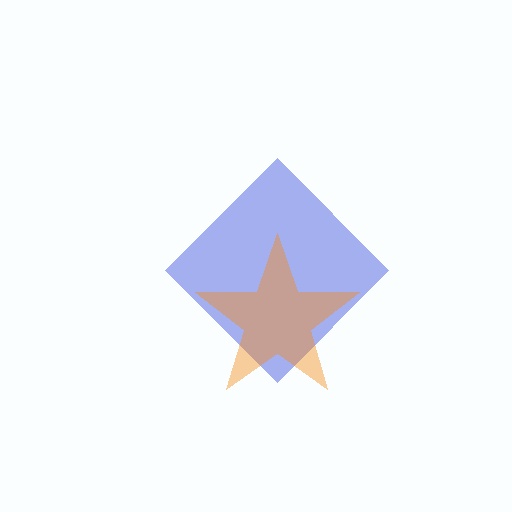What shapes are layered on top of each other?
The layered shapes are: a blue diamond, an orange star.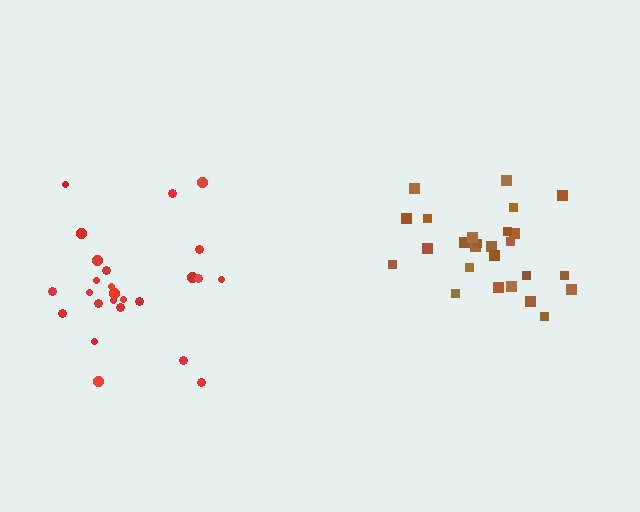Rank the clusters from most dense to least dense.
red, brown.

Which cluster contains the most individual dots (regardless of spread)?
Brown (26).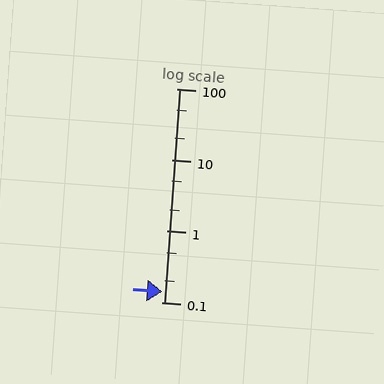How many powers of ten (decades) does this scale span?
The scale spans 3 decades, from 0.1 to 100.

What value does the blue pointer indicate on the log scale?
The pointer indicates approximately 0.14.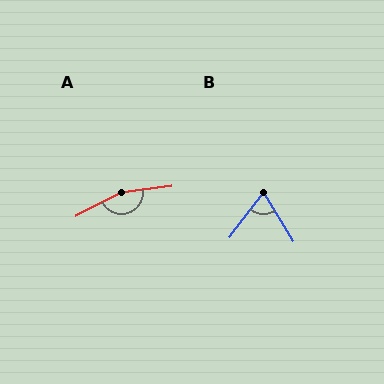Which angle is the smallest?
B, at approximately 69 degrees.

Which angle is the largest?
A, at approximately 160 degrees.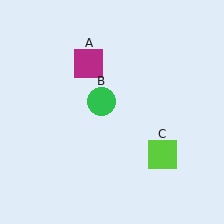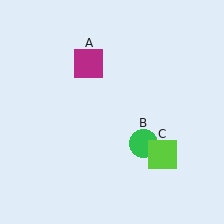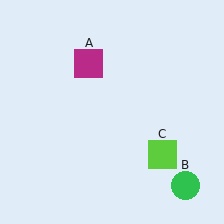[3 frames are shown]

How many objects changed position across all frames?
1 object changed position: green circle (object B).